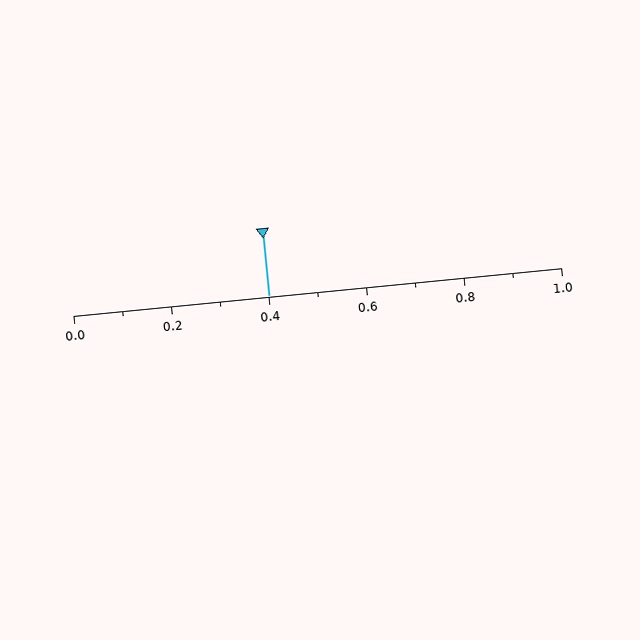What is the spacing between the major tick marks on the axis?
The major ticks are spaced 0.2 apart.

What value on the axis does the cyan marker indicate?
The marker indicates approximately 0.4.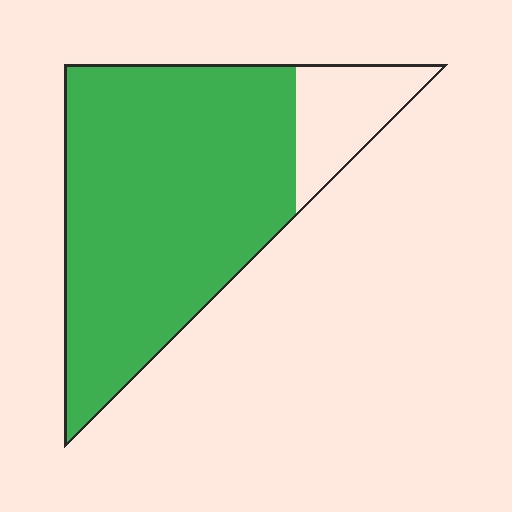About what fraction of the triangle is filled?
About five sixths (5/6).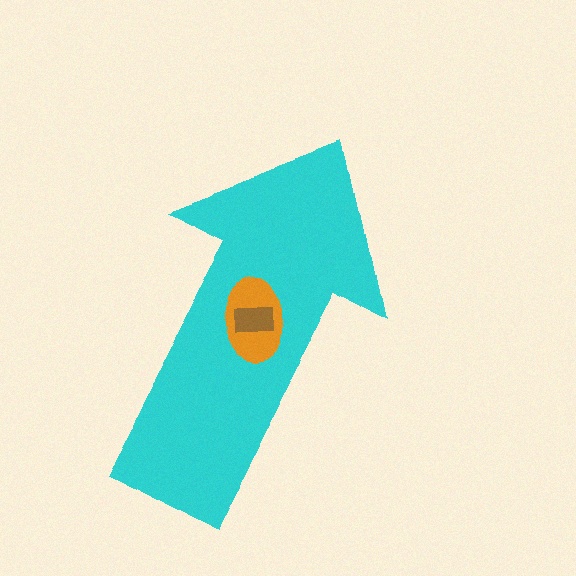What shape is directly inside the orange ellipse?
The brown rectangle.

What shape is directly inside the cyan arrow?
The orange ellipse.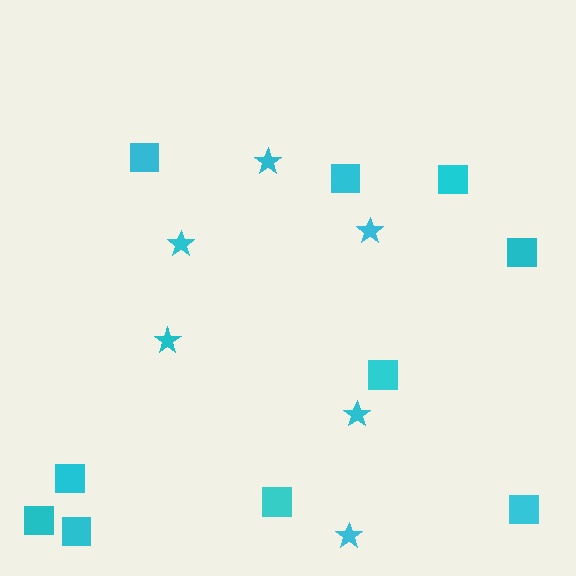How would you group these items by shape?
There are 2 groups: one group of stars (6) and one group of squares (10).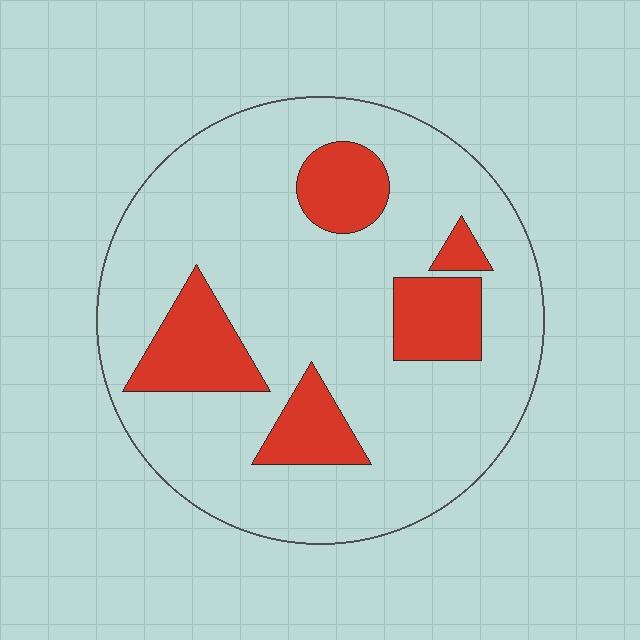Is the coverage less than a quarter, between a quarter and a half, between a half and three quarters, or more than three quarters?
Less than a quarter.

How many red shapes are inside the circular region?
5.